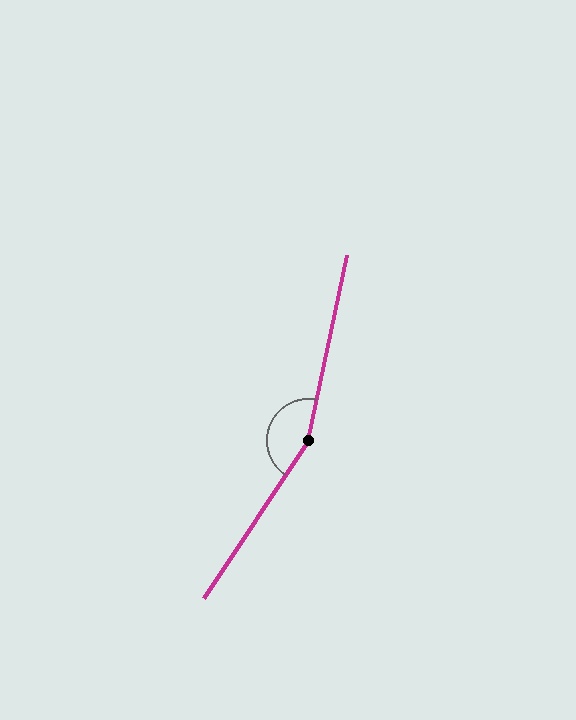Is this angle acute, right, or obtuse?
It is obtuse.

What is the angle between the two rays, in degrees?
Approximately 158 degrees.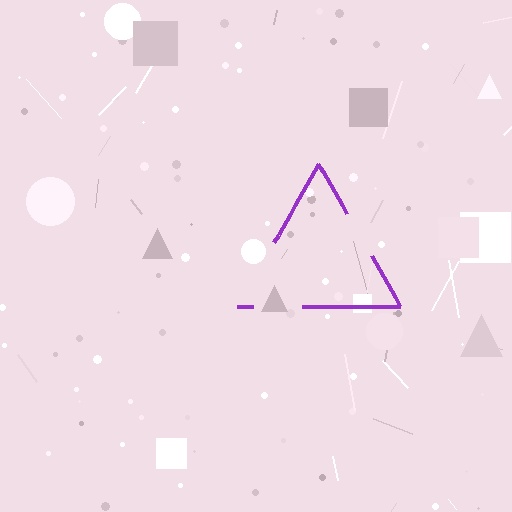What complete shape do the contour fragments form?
The contour fragments form a triangle.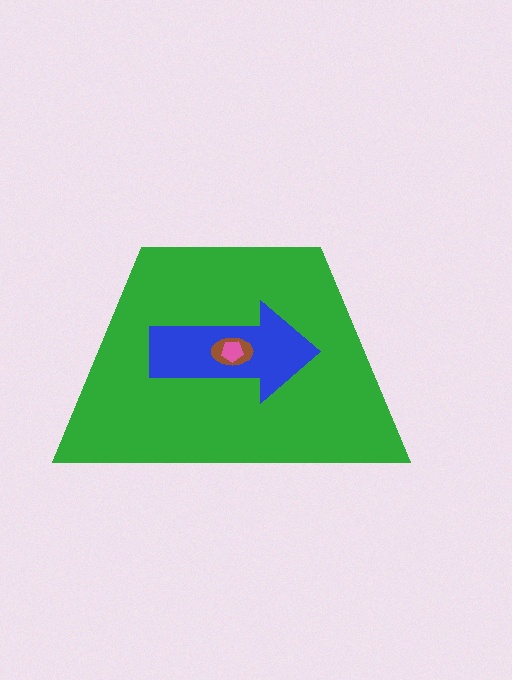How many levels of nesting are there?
4.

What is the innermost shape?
The pink pentagon.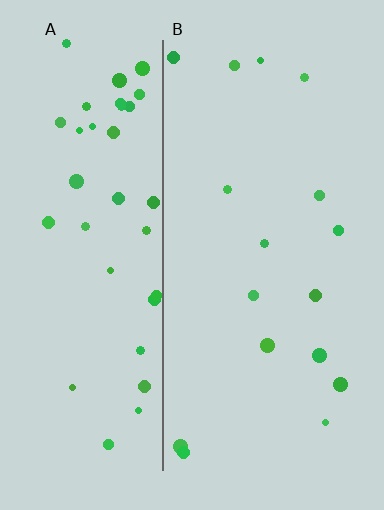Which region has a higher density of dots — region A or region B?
A (the left).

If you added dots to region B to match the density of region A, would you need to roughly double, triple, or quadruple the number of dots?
Approximately triple.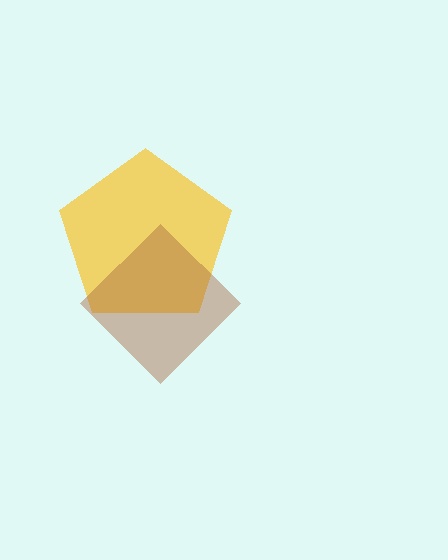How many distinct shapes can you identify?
There are 2 distinct shapes: a yellow pentagon, a brown diamond.